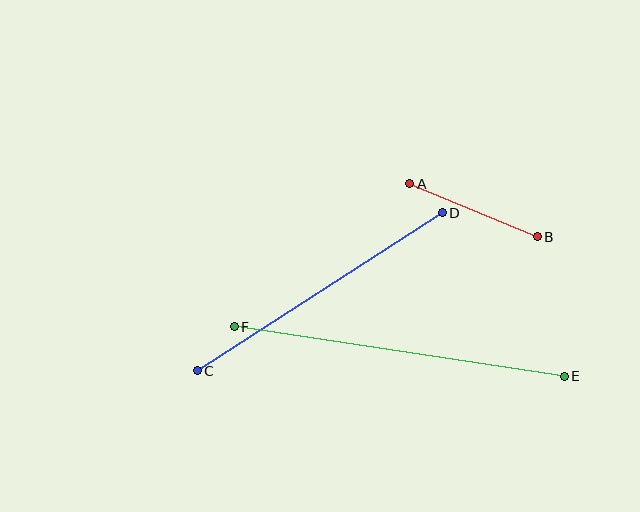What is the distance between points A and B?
The distance is approximately 138 pixels.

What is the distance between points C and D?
The distance is approximately 291 pixels.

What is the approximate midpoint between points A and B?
The midpoint is at approximately (473, 210) pixels.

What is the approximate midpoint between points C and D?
The midpoint is at approximately (320, 292) pixels.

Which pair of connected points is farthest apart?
Points E and F are farthest apart.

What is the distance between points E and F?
The distance is approximately 334 pixels.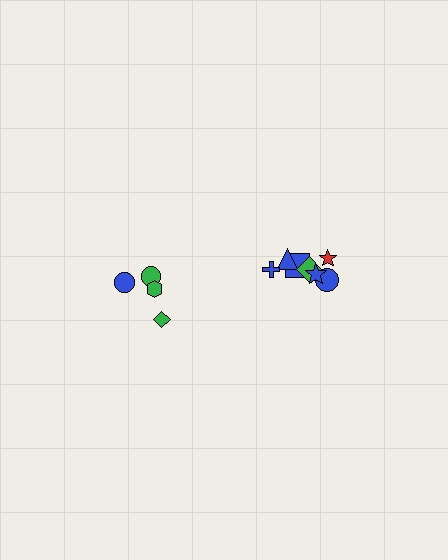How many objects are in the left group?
There are 4 objects.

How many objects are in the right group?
There are 7 objects.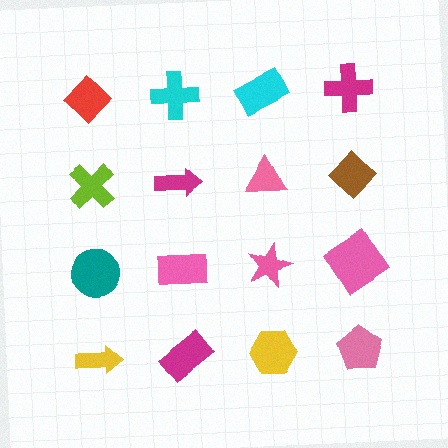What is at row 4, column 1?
A yellow arrow.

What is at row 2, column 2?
A magenta arrow.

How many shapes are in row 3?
4 shapes.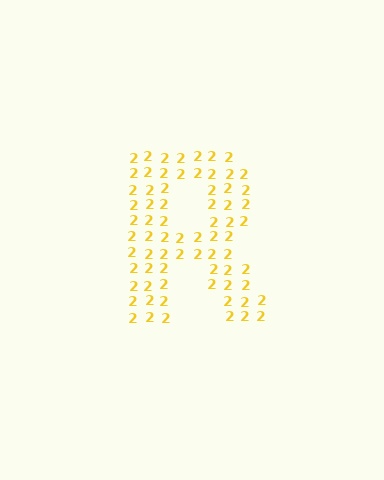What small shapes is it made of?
It is made of small digit 2's.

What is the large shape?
The large shape is the letter R.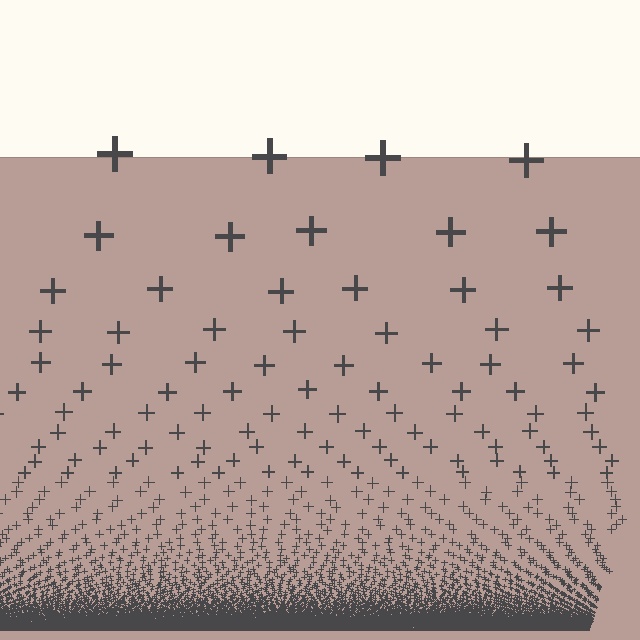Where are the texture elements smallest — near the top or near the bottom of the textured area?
Near the bottom.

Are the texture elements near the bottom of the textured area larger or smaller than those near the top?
Smaller. The gradient is inverted — elements near the bottom are smaller and denser.